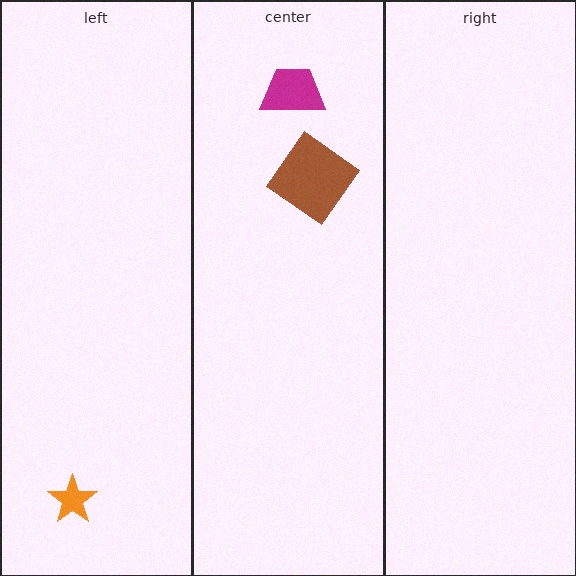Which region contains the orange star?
The left region.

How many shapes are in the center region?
2.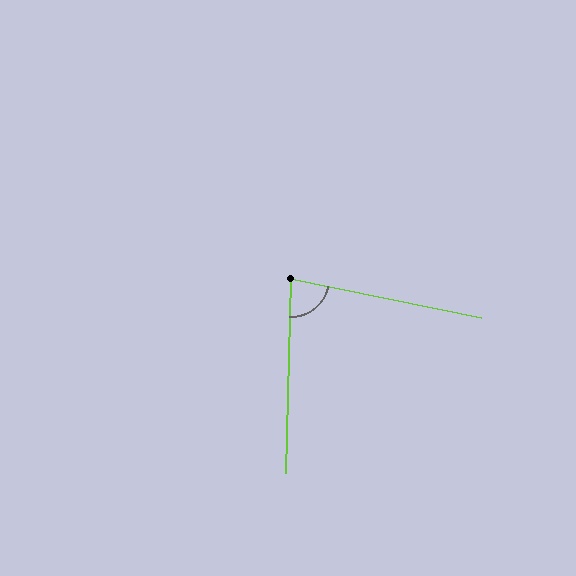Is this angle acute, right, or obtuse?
It is acute.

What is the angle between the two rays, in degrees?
Approximately 80 degrees.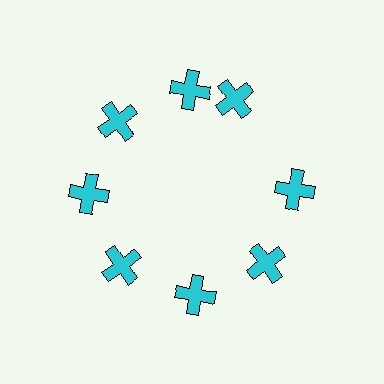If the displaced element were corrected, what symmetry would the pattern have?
It would have 8-fold rotational symmetry — the pattern would map onto itself every 45 degrees.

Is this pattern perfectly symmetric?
No. The 8 cyan crosses are arranged in a ring, but one element near the 2 o'clock position is rotated out of alignment along the ring, breaking the 8-fold rotational symmetry.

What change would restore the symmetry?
The symmetry would be restored by rotating it back into even spacing with its neighbors so that all 8 crosses sit at equal angles and equal distance from the center.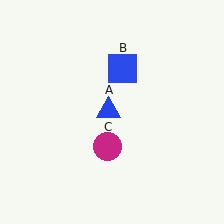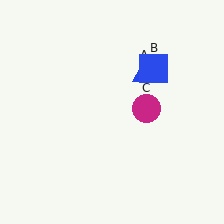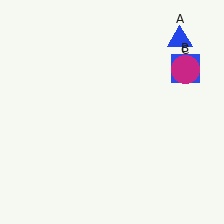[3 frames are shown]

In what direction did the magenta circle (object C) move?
The magenta circle (object C) moved up and to the right.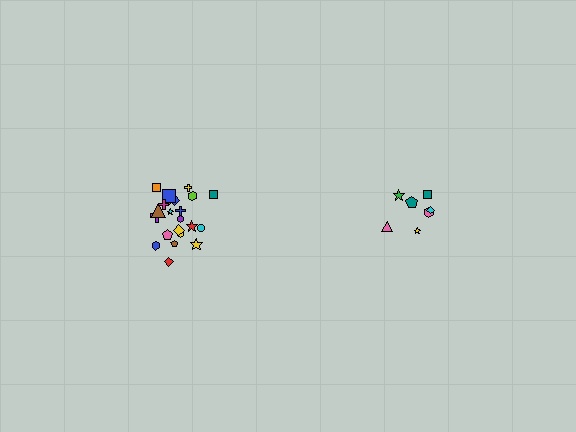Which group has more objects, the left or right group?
The left group.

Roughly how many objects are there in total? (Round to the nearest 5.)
Roughly 30 objects in total.